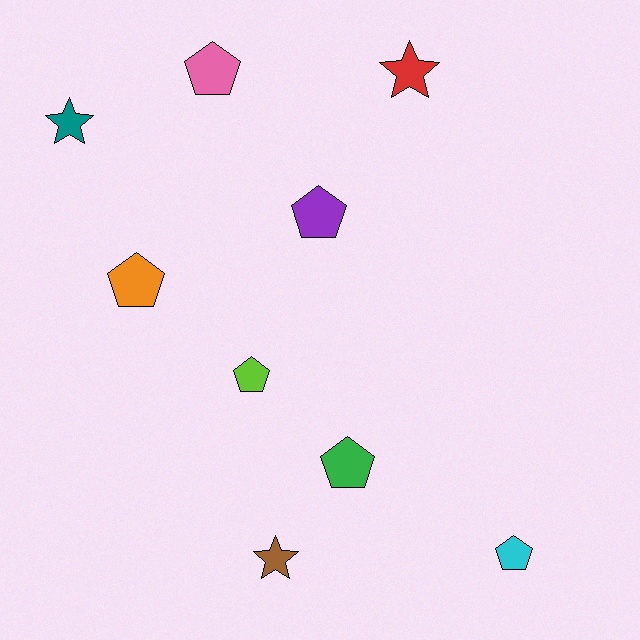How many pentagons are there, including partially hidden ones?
There are 6 pentagons.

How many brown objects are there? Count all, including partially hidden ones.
There is 1 brown object.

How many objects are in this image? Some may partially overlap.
There are 9 objects.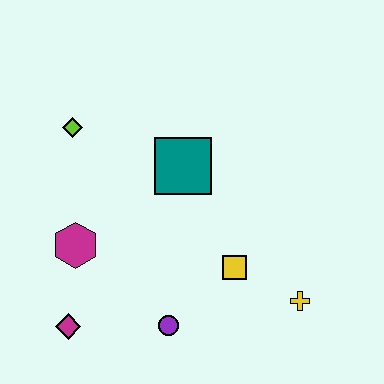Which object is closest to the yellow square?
The yellow cross is closest to the yellow square.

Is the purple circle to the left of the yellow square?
Yes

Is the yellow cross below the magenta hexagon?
Yes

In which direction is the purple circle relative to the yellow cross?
The purple circle is to the left of the yellow cross.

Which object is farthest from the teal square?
The magenta diamond is farthest from the teal square.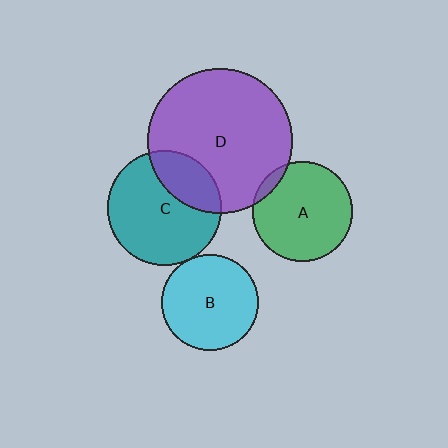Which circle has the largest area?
Circle D (purple).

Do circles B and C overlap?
Yes.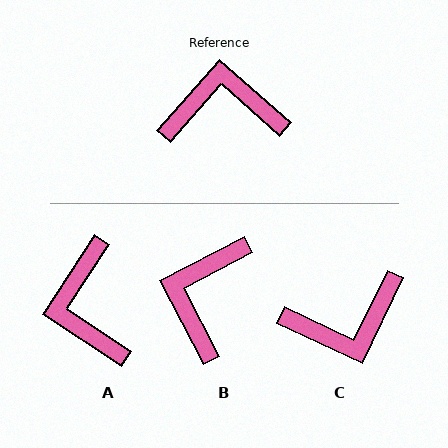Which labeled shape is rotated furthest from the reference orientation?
C, about 164 degrees away.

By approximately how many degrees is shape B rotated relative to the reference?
Approximately 69 degrees counter-clockwise.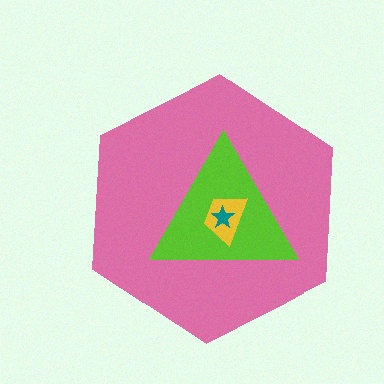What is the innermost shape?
The teal star.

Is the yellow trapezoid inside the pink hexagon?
Yes.